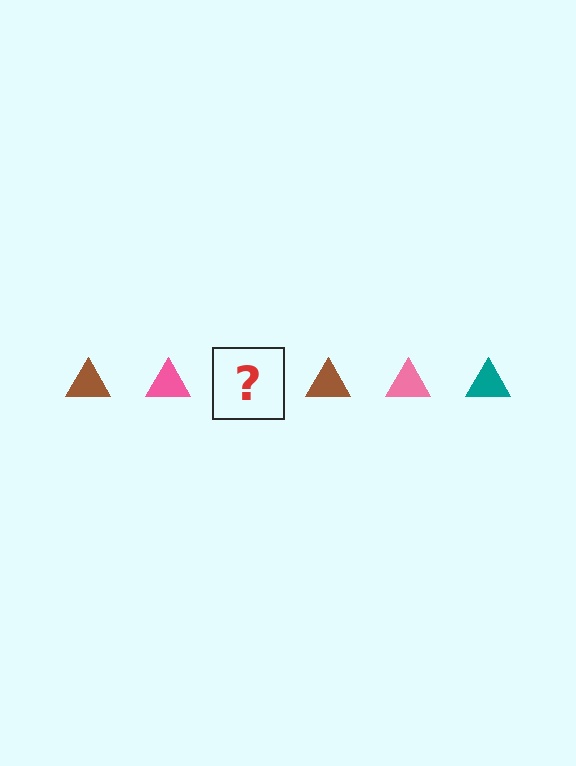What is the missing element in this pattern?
The missing element is a teal triangle.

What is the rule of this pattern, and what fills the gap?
The rule is that the pattern cycles through brown, pink, teal triangles. The gap should be filled with a teal triangle.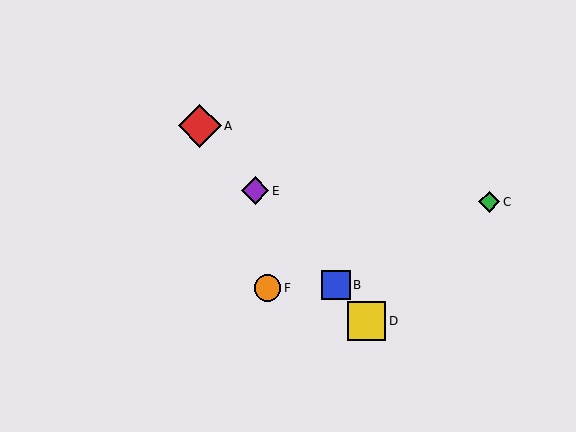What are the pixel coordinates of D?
Object D is at (367, 321).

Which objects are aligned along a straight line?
Objects A, B, D, E are aligned along a straight line.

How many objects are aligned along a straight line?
4 objects (A, B, D, E) are aligned along a straight line.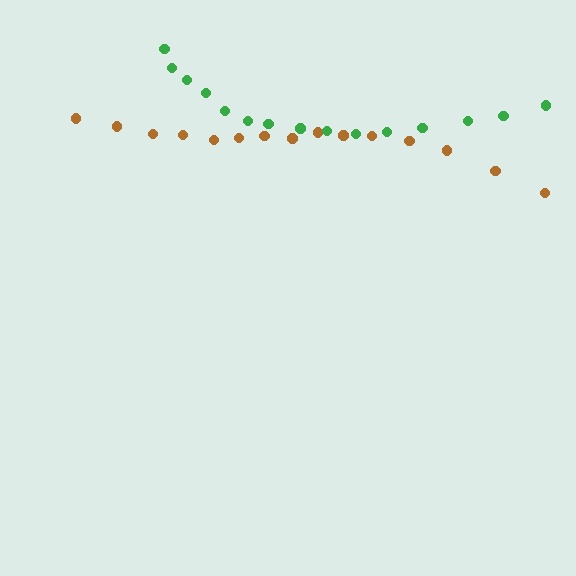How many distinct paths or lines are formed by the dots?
There are 2 distinct paths.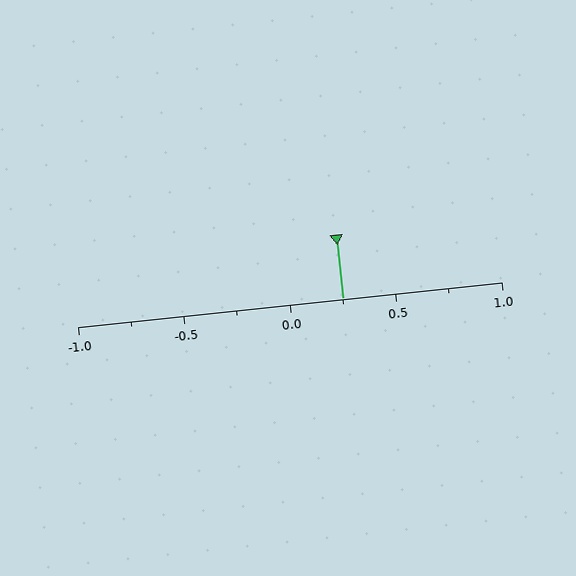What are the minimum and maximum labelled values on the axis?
The axis runs from -1.0 to 1.0.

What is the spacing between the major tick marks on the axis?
The major ticks are spaced 0.5 apart.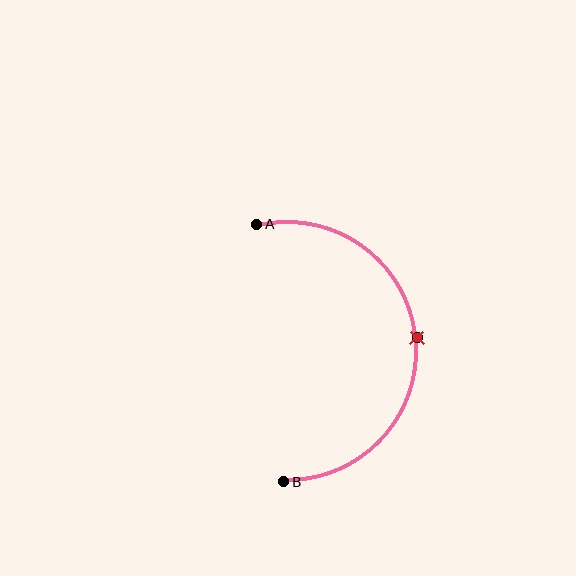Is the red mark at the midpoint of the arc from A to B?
Yes. The red mark lies on the arc at equal arc-length from both A and B — it is the arc midpoint.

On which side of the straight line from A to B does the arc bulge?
The arc bulges to the right of the straight line connecting A and B.